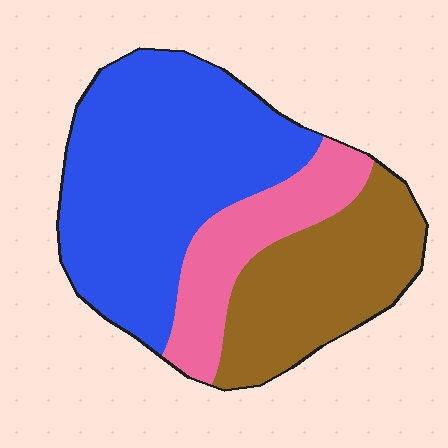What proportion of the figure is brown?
Brown covers about 30% of the figure.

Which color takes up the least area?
Pink, at roughly 20%.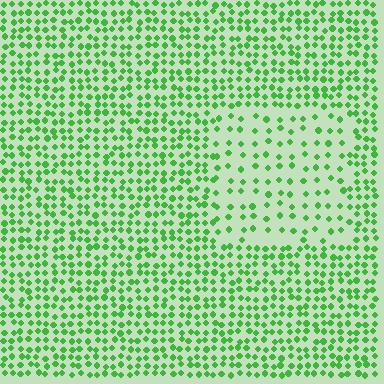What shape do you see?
I see a rectangle.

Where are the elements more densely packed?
The elements are more densely packed outside the rectangle boundary.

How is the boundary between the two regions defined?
The boundary is defined by a change in element density (approximately 2.2x ratio). All elements are the same color, size, and shape.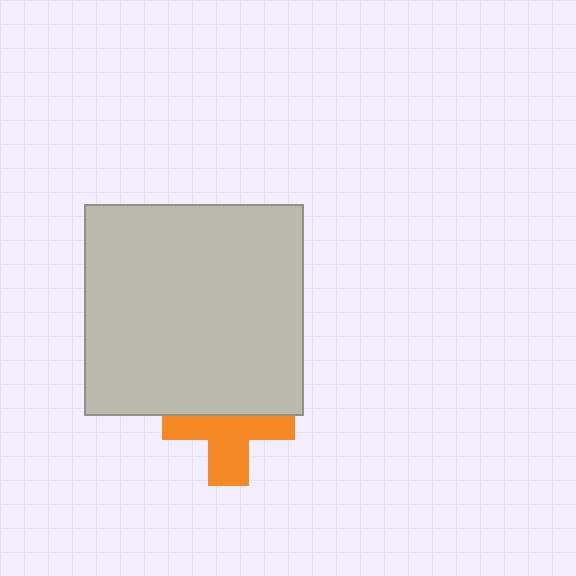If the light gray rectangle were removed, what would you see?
You would see the complete orange cross.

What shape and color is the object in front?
The object in front is a light gray rectangle.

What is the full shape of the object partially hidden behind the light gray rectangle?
The partially hidden object is an orange cross.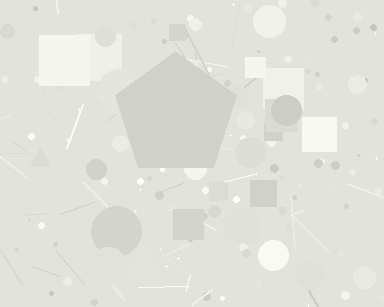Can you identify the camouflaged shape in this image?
The camouflaged shape is a pentagon.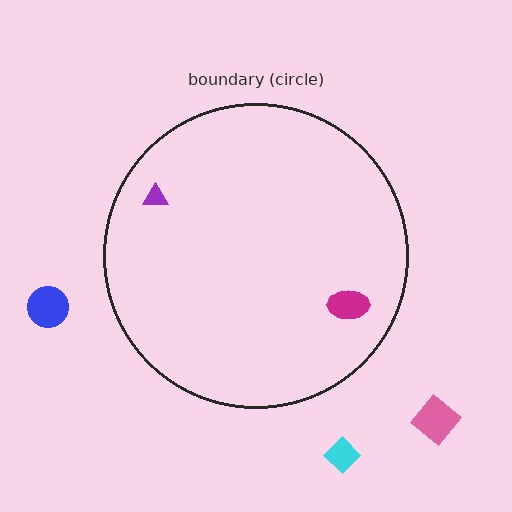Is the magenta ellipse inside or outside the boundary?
Inside.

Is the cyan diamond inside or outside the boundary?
Outside.